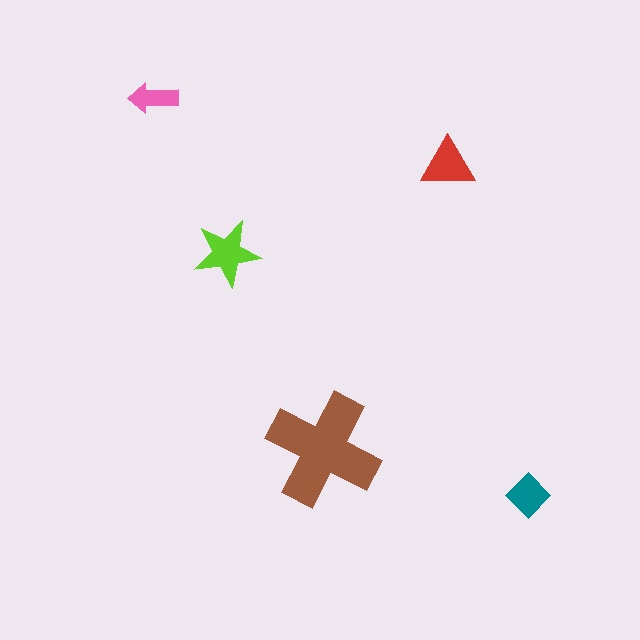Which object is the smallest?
The pink arrow.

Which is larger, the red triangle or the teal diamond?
The red triangle.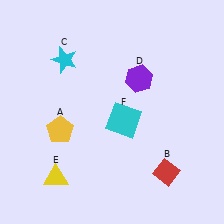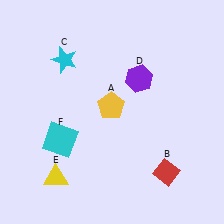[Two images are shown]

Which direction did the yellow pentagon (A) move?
The yellow pentagon (A) moved right.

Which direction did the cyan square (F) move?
The cyan square (F) moved left.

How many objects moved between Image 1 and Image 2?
2 objects moved between the two images.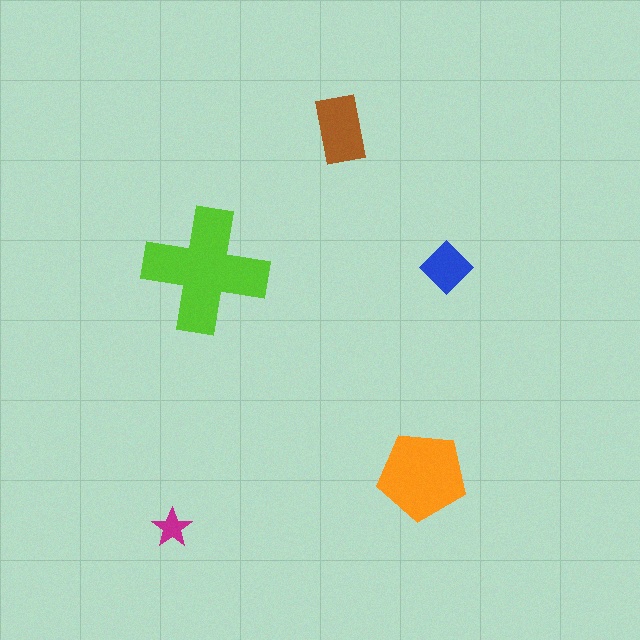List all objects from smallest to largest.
The magenta star, the blue diamond, the brown rectangle, the orange pentagon, the lime cross.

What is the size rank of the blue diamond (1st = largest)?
4th.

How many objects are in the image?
There are 5 objects in the image.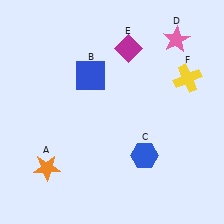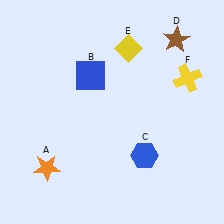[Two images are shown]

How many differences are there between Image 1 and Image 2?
There are 2 differences between the two images.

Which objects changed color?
D changed from pink to brown. E changed from magenta to yellow.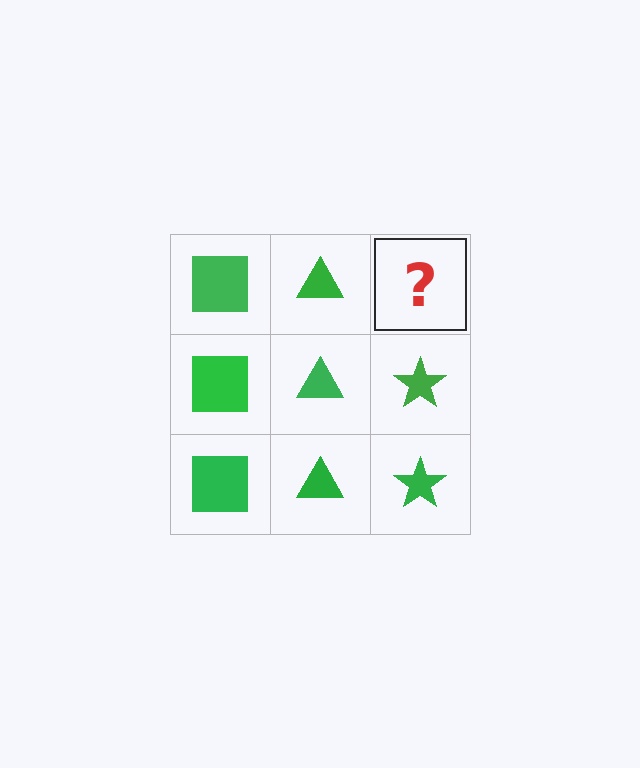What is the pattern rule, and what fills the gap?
The rule is that each column has a consistent shape. The gap should be filled with a green star.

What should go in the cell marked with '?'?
The missing cell should contain a green star.